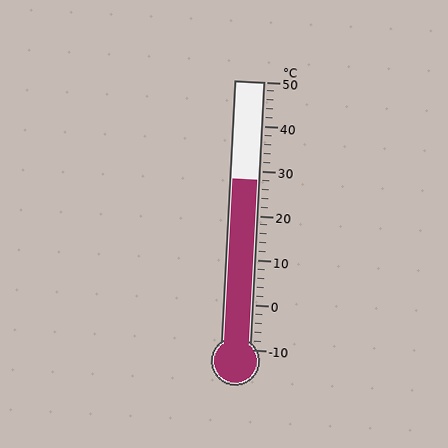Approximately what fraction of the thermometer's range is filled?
The thermometer is filled to approximately 65% of its range.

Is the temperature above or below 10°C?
The temperature is above 10°C.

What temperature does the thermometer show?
The thermometer shows approximately 28°C.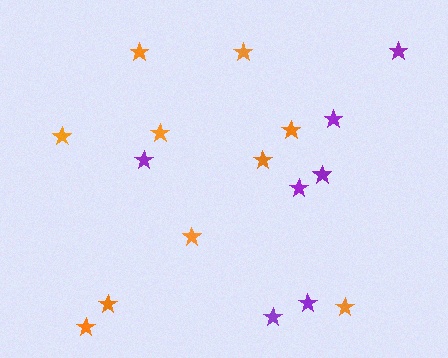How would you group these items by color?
There are 2 groups: one group of orange stars (10) and one group of purple stars (7).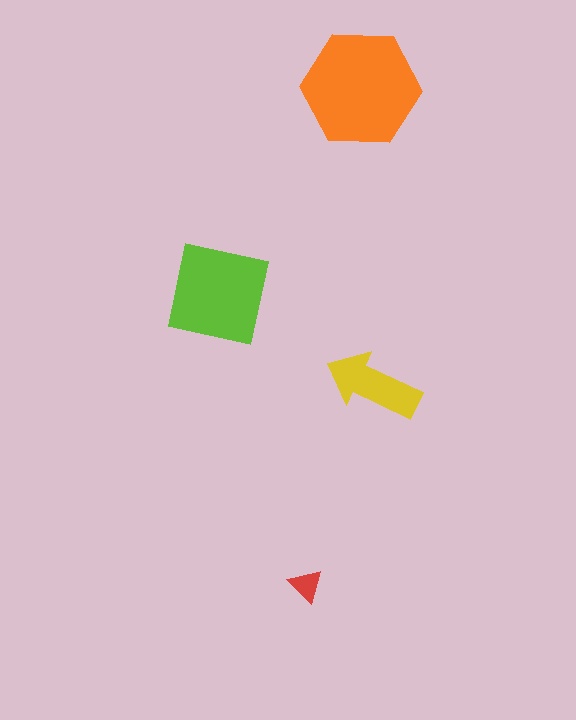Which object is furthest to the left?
The lime square is leftmost.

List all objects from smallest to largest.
The red triangle, the yellow arrow, the lime square, the orange hexagon.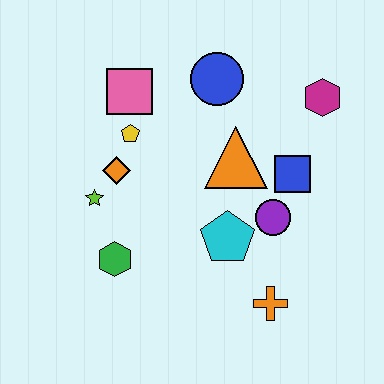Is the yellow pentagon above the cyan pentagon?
Yes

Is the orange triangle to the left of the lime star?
No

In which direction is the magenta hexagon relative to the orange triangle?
The magenta hexagon is to the right of the orange triangle.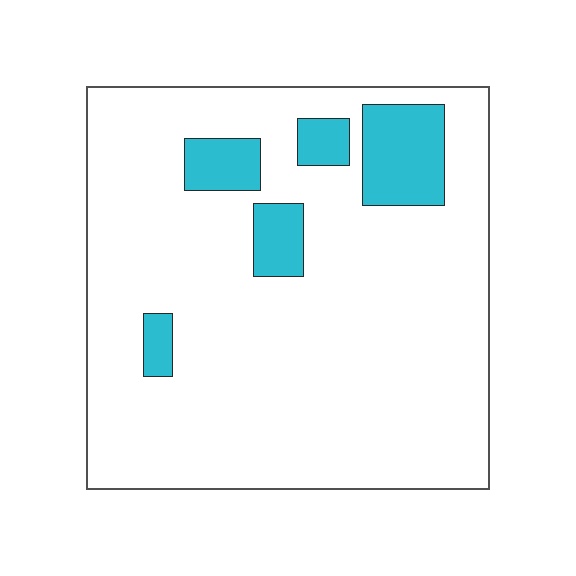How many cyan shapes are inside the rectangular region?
5.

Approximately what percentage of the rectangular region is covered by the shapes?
Approximately 15%.